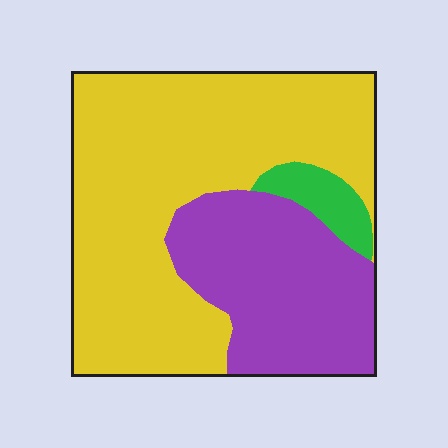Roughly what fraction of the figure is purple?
Purple takes up about one third (1/3) of the figure.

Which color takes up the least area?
Green, at roughly 5%.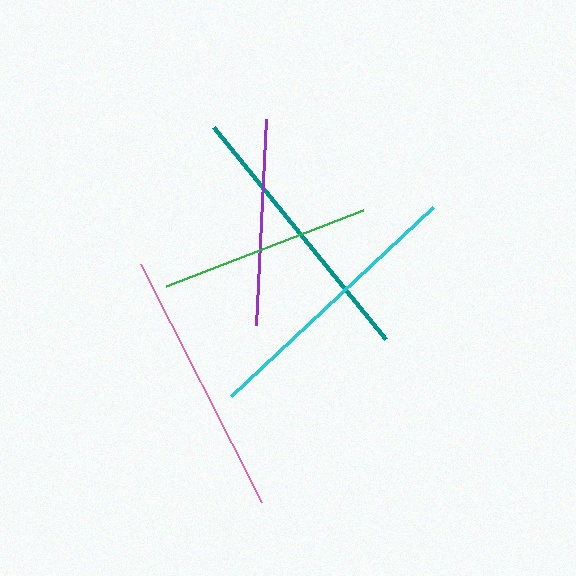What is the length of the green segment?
The green segment is approximately 211 pixels long.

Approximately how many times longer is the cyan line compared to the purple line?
The cyan line is approximately 1.3 times the length of the purple line.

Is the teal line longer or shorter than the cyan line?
The cyan line is longer than the teal line.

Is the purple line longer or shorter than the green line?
The green line is longer than the purple line.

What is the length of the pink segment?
The pink segment is approximately 267 pixels long.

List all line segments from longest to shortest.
From longest to shortest: cyan, teal, pink, green, purple.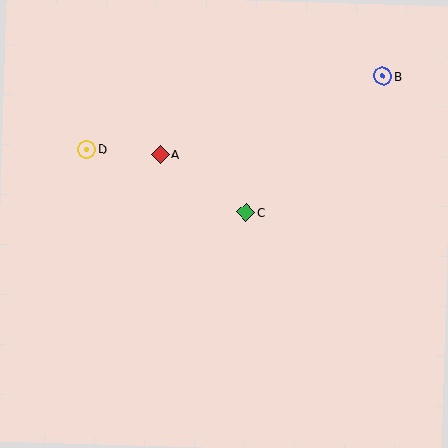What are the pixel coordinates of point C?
Point C is at (246, 213).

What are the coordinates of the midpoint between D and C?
The midpoint between D and C is at (166, 181).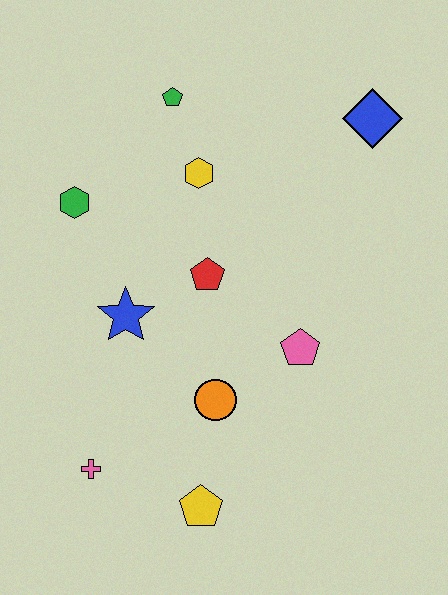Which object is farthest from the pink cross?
The blue diamond is farthest from the pink cross.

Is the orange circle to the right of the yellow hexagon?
Yes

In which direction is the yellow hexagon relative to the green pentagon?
The yellow hexagon is below the green pentagon.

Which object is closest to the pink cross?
The yellow pentagon is closest to the pink cross.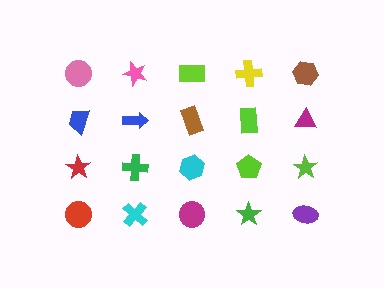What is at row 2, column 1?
A blue trapezoid.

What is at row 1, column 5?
A brown hexagon.